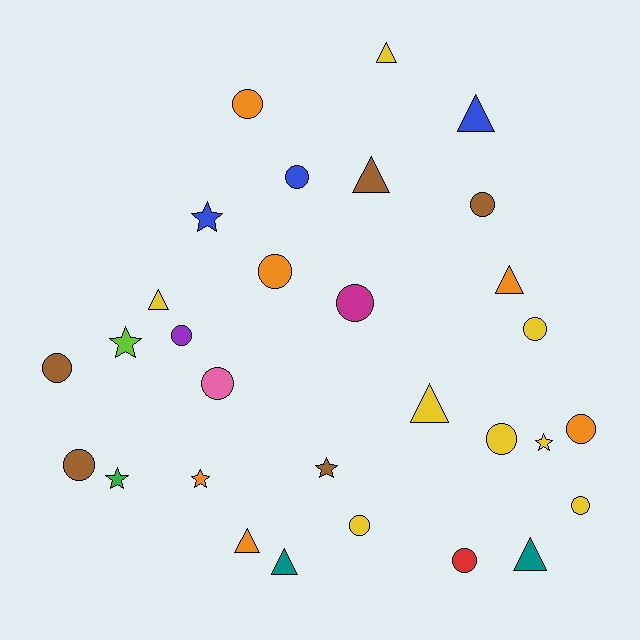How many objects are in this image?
There are 30 objects.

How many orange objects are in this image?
There are 6 orange objects.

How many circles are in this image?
There are 15 circles.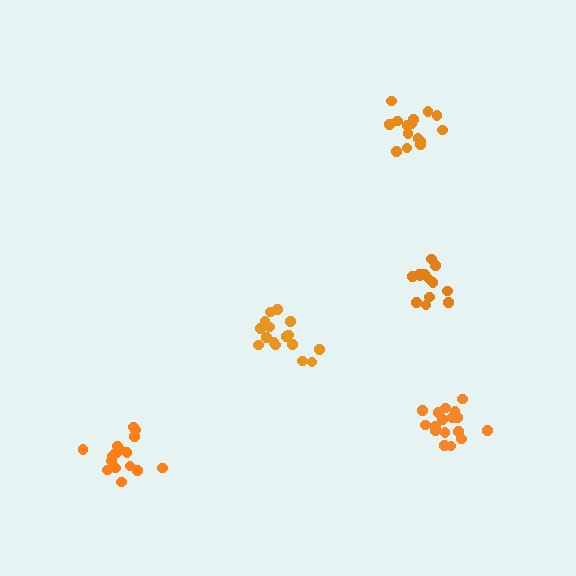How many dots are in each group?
Group 1: 13 dots, Group 2: 15 dots, Group 3: 16 dots, Group 4: 16 dots, Group 5: 17 dots (77 total).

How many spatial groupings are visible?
There are 5 spatial groupings.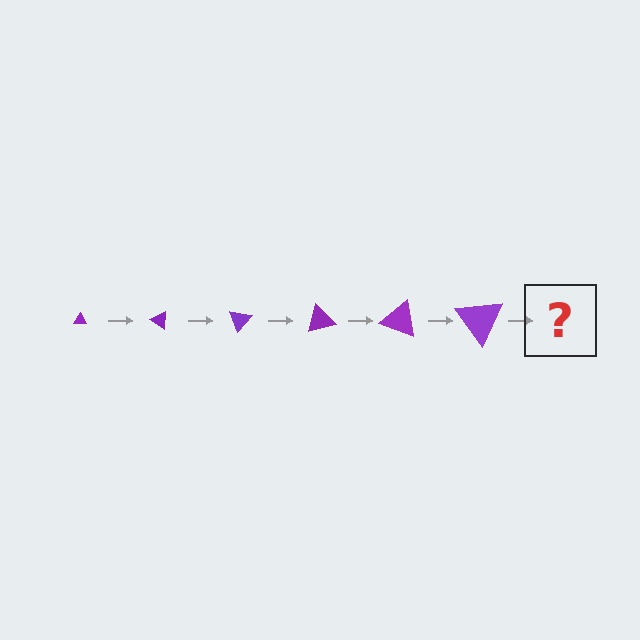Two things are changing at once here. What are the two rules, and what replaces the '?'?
The two rules are that the triangle grows larger each step and it rotates 35 degrees each step. The '?' should be a triangle, larger than the previous one and rotated 210 degrees from the start.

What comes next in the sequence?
The next element should be a triangle, larger than the previous one and rotated 210 degrees from the start.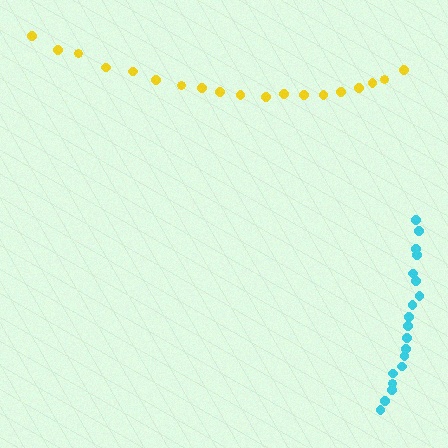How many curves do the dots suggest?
There are 2 distinct paths.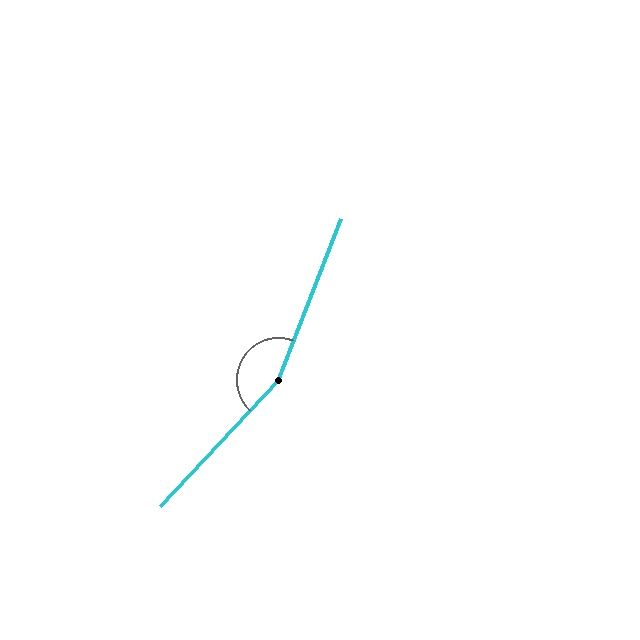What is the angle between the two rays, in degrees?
Approximately 158 degrees.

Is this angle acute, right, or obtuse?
It is obtuse.